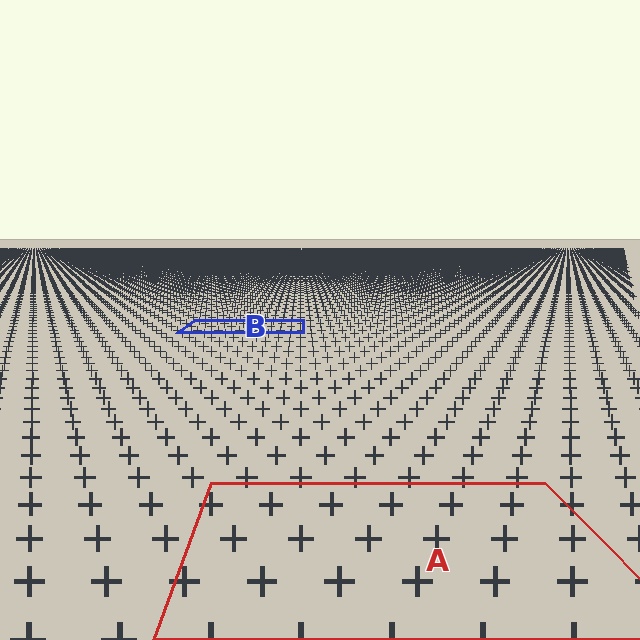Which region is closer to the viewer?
Region A is closer. The texture elements there are larger and more spread out.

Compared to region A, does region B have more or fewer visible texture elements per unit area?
Region B has more texture elements per unit area — they are packed more densely because it is farther away.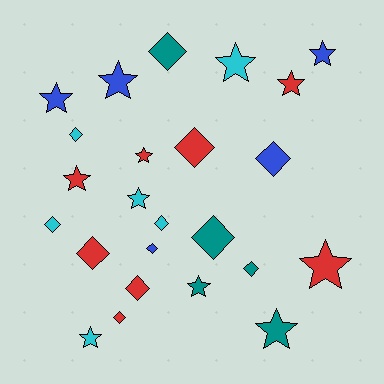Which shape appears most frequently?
Star, with 12 objects.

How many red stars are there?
There are 4 red stars.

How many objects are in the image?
There are 24 objects.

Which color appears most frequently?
Red, with 8 objects.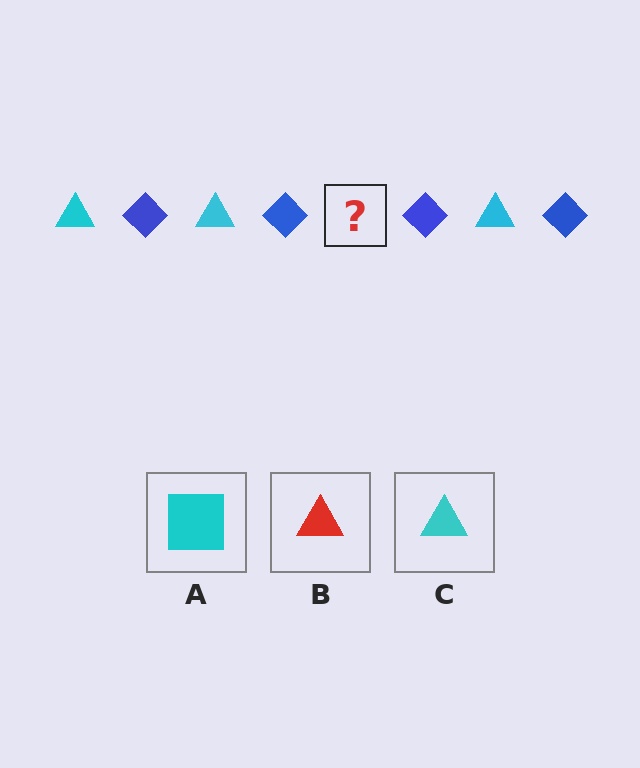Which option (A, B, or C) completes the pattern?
C.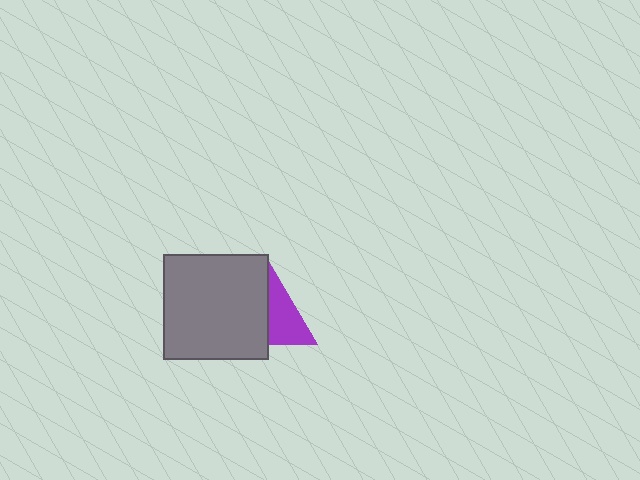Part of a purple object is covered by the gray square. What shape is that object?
It is a triangle.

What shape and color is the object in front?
The object in front is a gray square.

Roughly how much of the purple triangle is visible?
A small part of it is visible (roughly 42%).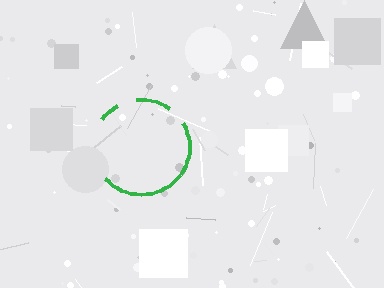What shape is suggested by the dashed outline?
The dashed outline suggests a circle.